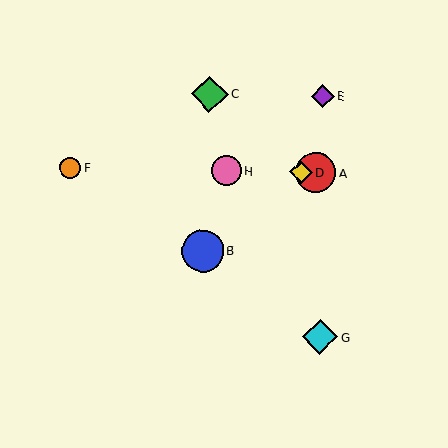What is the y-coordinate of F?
Object F is at y≈167.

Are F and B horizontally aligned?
No, F is at y≈167 and B is at y≈251.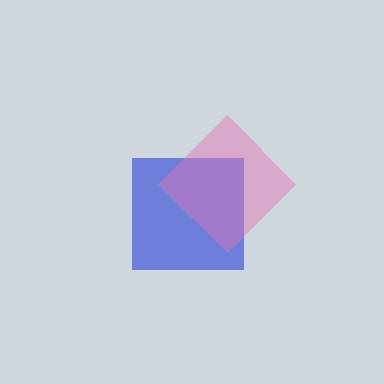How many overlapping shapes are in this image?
There are 2 overlapping shapes in the image.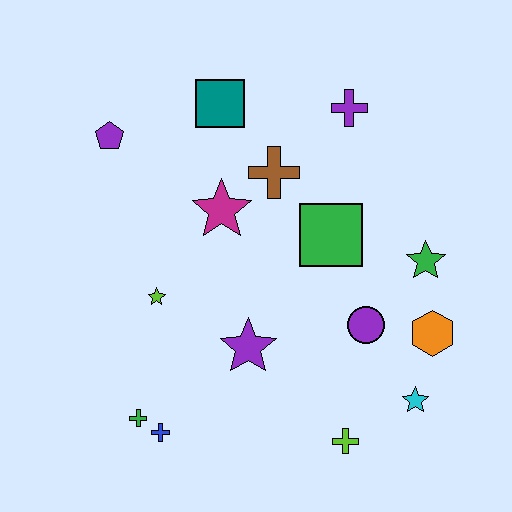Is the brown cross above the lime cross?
Yes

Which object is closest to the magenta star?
The brown cross is closest to the magenta star.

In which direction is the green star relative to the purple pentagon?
The green star is to the right of the purple pentagon.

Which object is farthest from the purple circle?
The purple pentagon is farthest from the purple circle.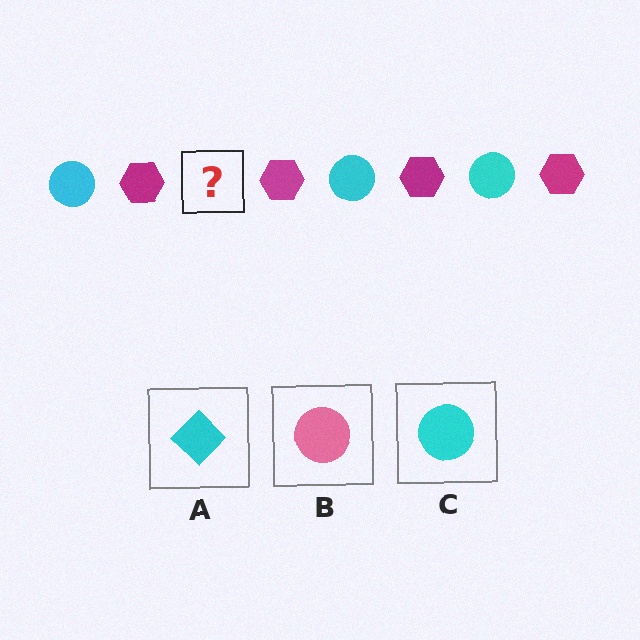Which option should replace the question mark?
Option C.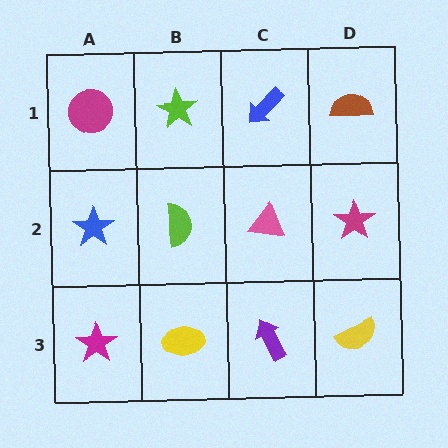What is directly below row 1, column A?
A blue star.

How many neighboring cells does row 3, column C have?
3.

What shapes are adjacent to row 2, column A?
A magenta circle (row 1, column A), a magenta star (row 3, column A), a lime semicircle (row 2, column B).